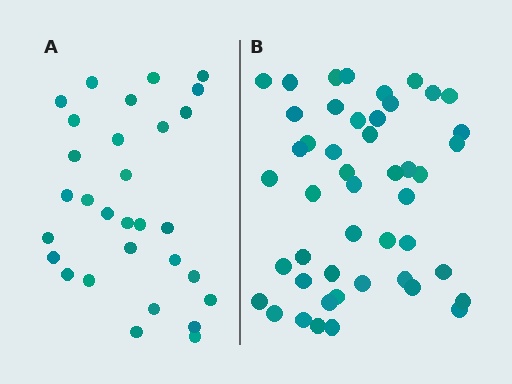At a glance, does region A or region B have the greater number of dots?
Region B (the right region) has more dots.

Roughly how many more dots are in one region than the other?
Region B has approximately 15 more dots than region A.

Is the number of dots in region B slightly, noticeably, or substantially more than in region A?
Region B has substantially more. The ratio is roughly 1.6 to 1.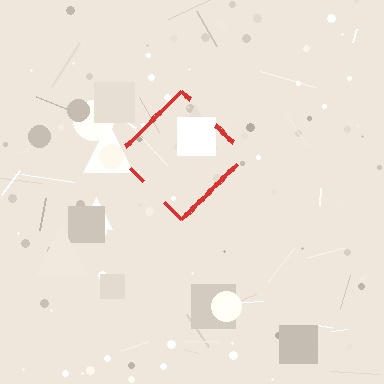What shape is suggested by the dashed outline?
The dashed outline suggests a diamond.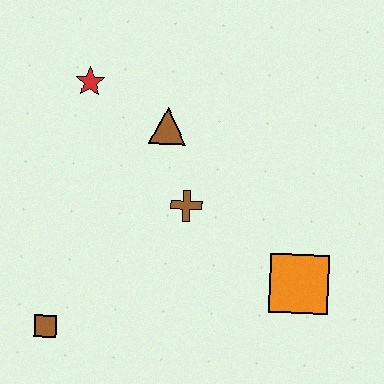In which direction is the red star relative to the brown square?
The red star is above the brown square.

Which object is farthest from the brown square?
The orange square is farthest from the brown square.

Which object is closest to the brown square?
The brown cross is closest to the brown square.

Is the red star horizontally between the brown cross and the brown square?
Yes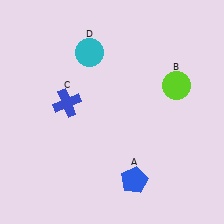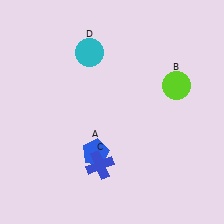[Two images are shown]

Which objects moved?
The objects that moved are: the blue pentagon (A), the blue cross (C).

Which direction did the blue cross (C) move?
The blue cross (C) moved down.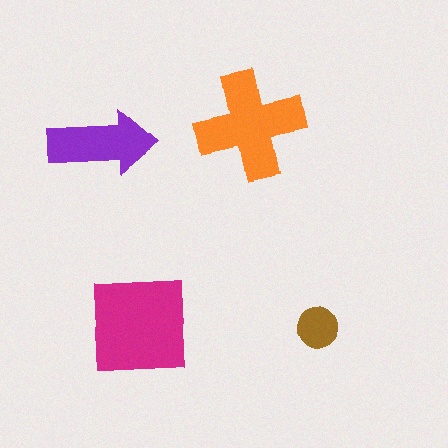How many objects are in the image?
There are 4 objects in the image.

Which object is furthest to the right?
The brown circle is rightmost.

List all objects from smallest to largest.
The brown circle, the purple arrow, the orange cross, the magenta square.